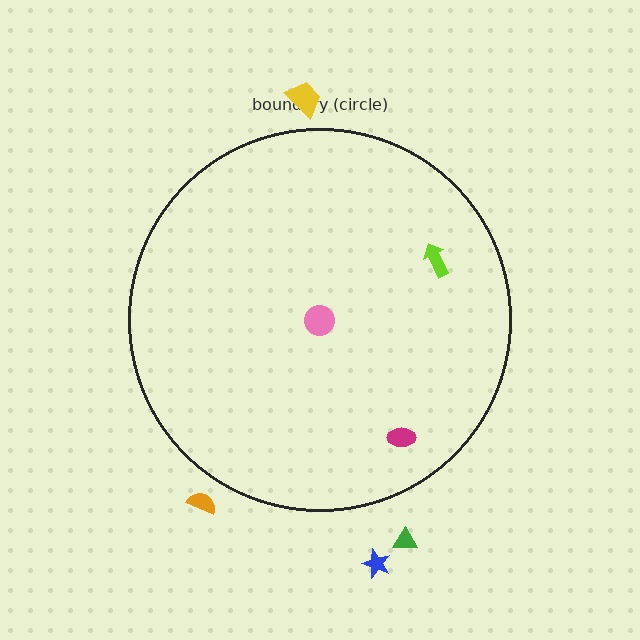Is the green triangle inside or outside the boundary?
Outside.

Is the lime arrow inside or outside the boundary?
Inside.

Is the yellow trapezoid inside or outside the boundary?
Outside.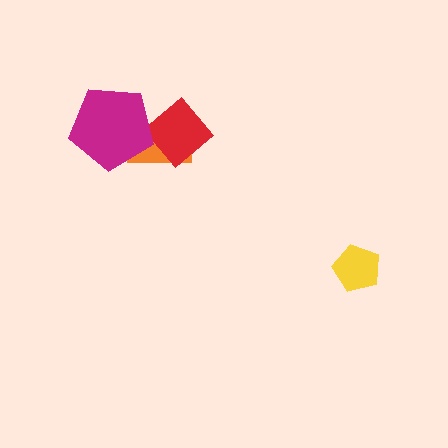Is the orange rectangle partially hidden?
Yes, it is partially covered by another shape.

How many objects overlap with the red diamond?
2 objects overlap with the red diamond.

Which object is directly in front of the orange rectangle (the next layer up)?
The red diamond is directly in front of the orange rectangle.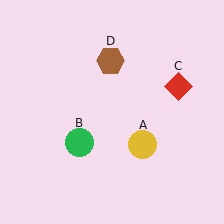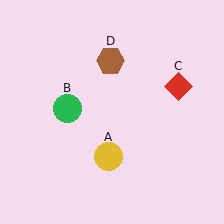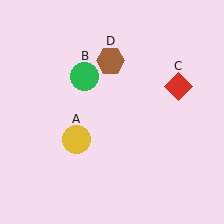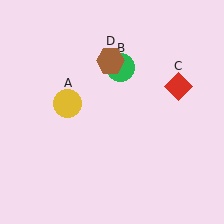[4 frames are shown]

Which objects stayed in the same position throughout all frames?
Red diamond (object C) and brown hexagon (object D) remained stationary.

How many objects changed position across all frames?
2 objects changed position: yellow circle (object A), green circle (object B).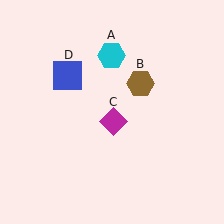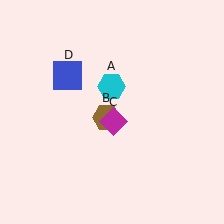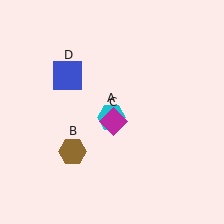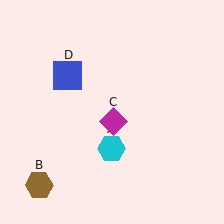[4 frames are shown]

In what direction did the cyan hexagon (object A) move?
The cyan hexagon (object A) moved down.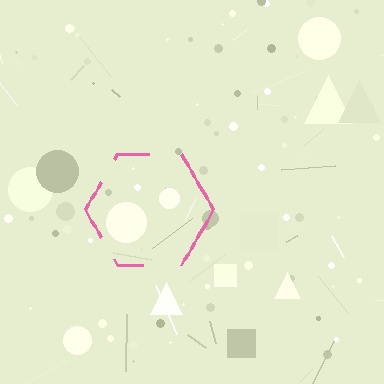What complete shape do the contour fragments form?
The contour fragments form a hexagon.